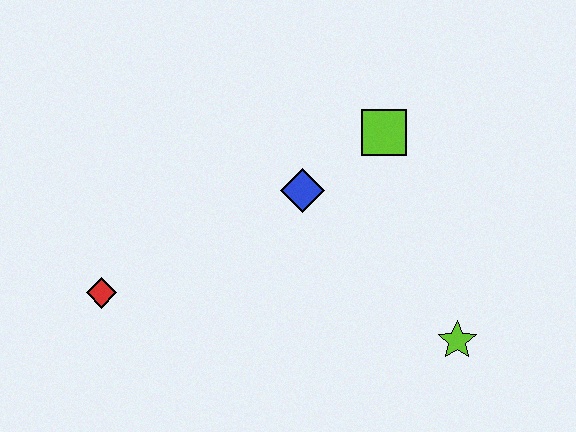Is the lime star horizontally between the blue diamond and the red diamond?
No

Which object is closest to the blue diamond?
The lime square is closest to the blue diamond.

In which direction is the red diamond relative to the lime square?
The red diamond is to the left of the lime square.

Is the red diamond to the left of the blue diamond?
Yes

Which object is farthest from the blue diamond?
The red diamond is farthest from the blue diamond.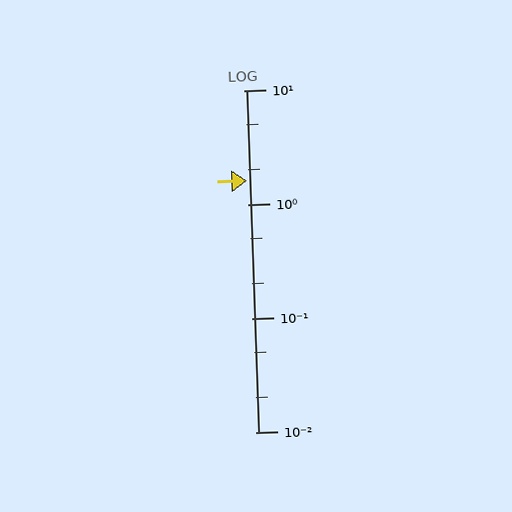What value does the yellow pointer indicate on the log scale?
The pointer indicates approximately 1.6.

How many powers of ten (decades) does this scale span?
The scale spans 3 decades, from 0.01 to 10.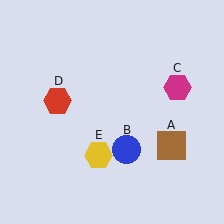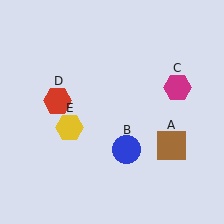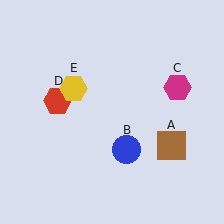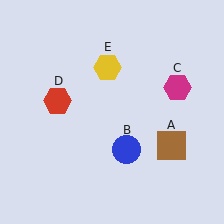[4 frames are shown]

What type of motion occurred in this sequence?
The yellow hexagon (object E) rotated clockwise around the center of the scene.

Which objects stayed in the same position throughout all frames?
Brown square (object A) and blue circle (object B) and magenta hexagon (object C) and red hexagon (object D) remained stationary.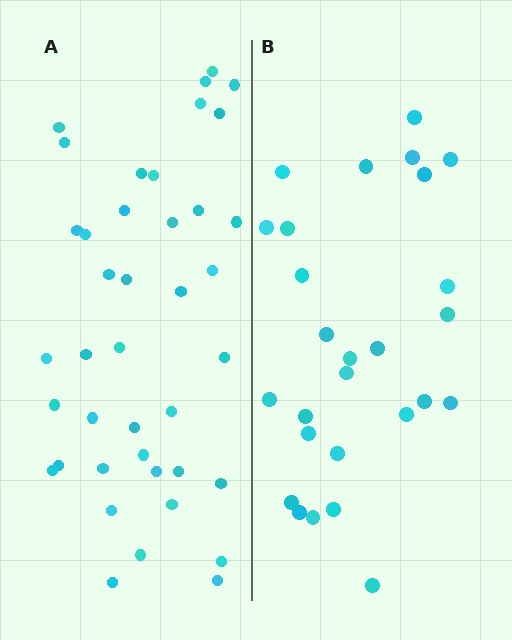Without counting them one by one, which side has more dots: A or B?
Region A (the left region) has more dots.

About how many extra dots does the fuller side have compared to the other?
Region A has approximately 15 more dots than region B.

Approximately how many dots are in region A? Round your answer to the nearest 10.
About 40 dots.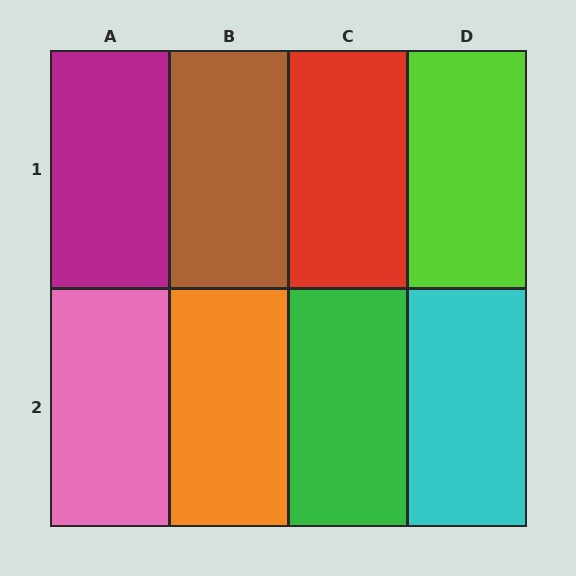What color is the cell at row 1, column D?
Lime.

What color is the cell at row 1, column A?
Magenta.